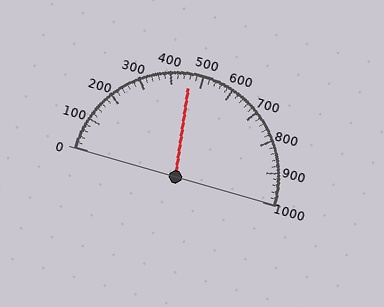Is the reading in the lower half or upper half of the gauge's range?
The reading is in the lower half of the range (0 to 1000).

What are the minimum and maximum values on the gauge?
The gauge ranges from 0 to 1000.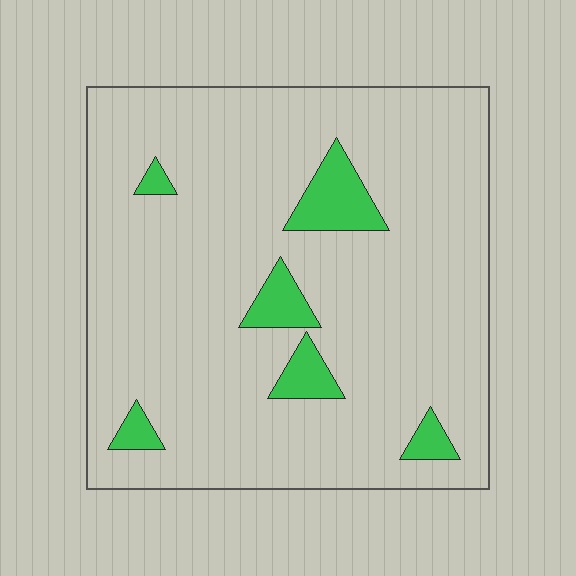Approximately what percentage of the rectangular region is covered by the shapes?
Approximately 10%.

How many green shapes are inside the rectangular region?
6.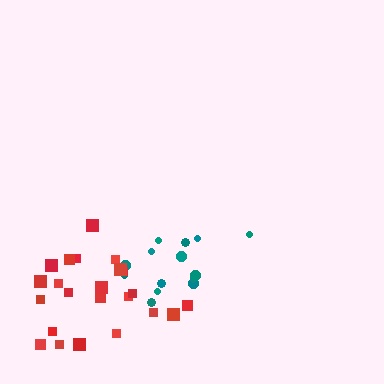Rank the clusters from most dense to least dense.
teal, red.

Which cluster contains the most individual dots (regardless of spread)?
Red (24).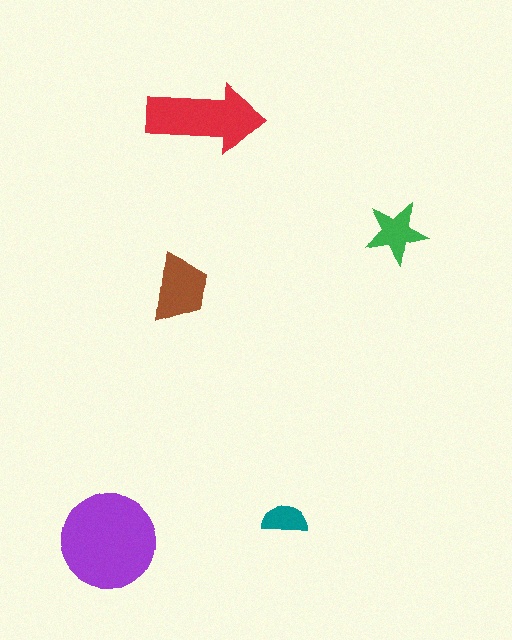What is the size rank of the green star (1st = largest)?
4th.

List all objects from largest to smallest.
The purple circle, the red arrow, the brown trapezoid, the green star, the teal semicircle.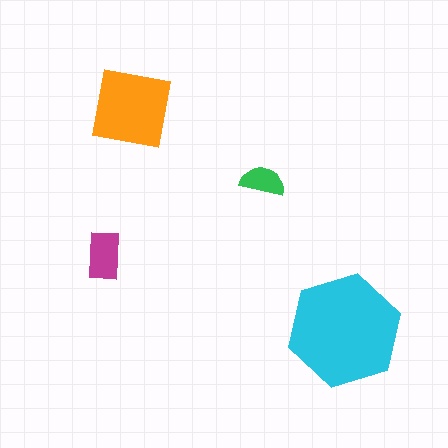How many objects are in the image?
There are 4 objects in the image.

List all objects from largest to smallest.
The cyan hexagon, the orange square, the magenta rectangle, the green semicircle.